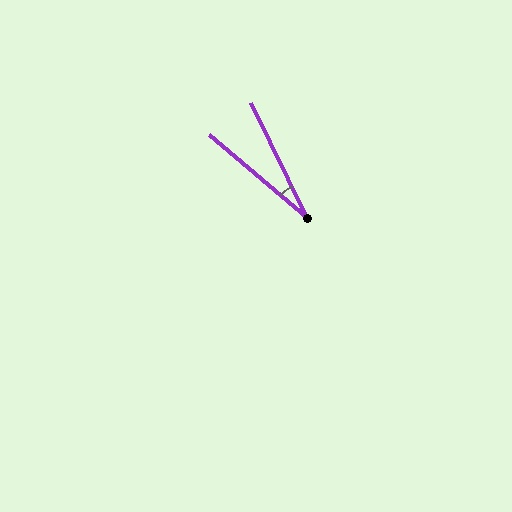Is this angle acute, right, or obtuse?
It is acute.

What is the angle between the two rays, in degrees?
Approximately 24 degrees.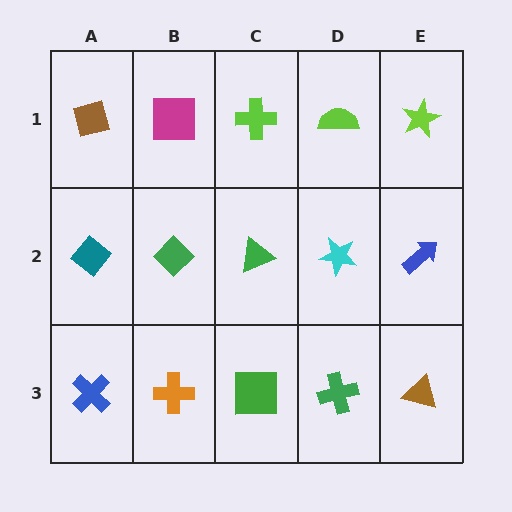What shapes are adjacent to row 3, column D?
A cyan star (row 2, column D), a green square (row 3, column C), a brown triangle (row 3, column E).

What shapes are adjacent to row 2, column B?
A magenta square (row 1, column B), an orange cross (row 3, column B), a teal diamond (row 2, column A), a green triangle (row 2, column C).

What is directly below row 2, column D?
A green cross.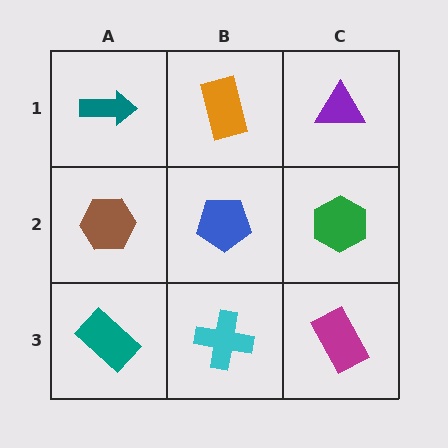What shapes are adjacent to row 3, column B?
A blue pentagon (row 2, column B), a teal rectangle (row 3, column A), a magenta rectangle (row 3, column C).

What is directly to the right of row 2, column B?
A green hexagon.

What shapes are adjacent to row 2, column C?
A purple triangle (row 1, column C), a magenta rectangle (row 3, column C), a blue pentagon (row 2, column B).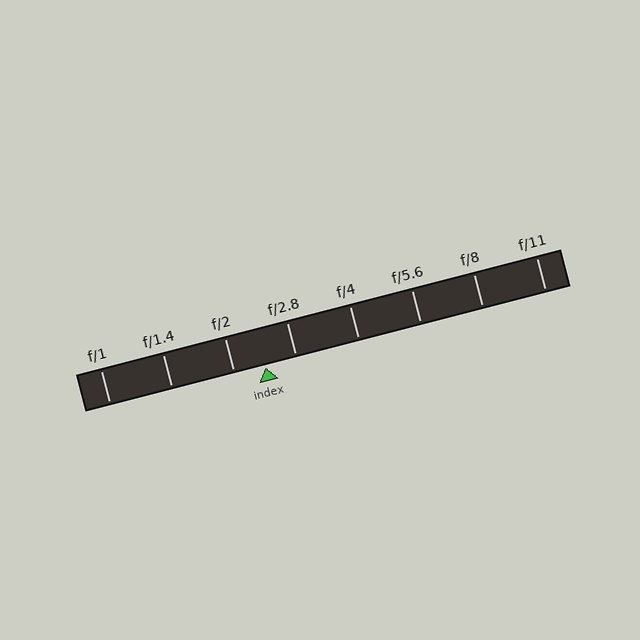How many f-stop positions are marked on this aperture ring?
There are 8 f-stop positions marked.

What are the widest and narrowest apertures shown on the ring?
The widest aperture shown is f/1 and the narrowest is f/11.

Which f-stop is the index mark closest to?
The index mark is closest to f/2.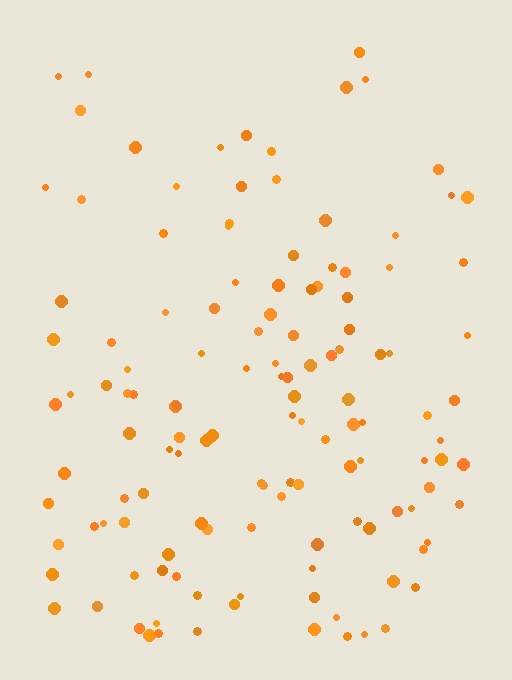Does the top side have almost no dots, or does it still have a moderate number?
Still a moderate number, just noticeably fewer than the bottom.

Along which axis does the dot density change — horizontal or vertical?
Vertical.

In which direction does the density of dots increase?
From top to bottom, with the bottom side densest.